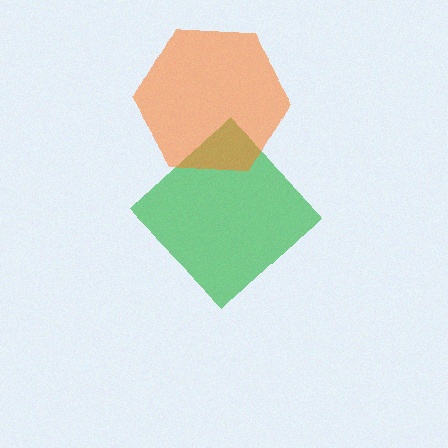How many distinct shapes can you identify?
There are 2 distinct shapes: a green diamond, an orange hexagon.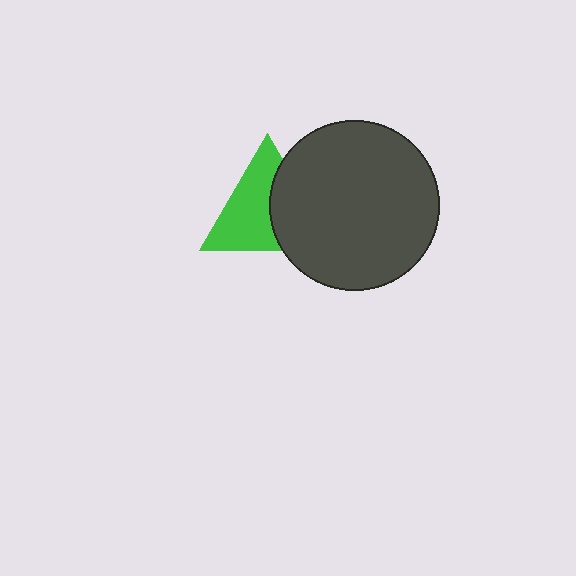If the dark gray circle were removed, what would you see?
You would see the complete green triangle.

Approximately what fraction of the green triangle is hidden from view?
Roughly 41% of the green triangle is hidden behind the dark gray circle.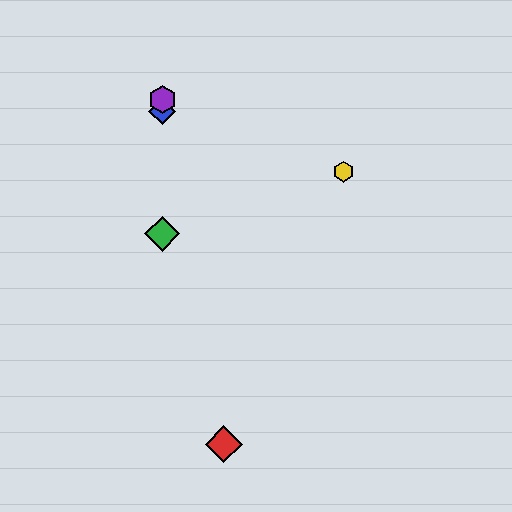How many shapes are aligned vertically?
3 shapes (the blue diamond, the green diamond, the purple hexagon) are aligned vertically.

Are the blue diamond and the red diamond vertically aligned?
No, the blue diamond is at x≈162 and the red diamond is at x≈224.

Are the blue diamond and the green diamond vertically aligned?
Yes, both are at x≈162.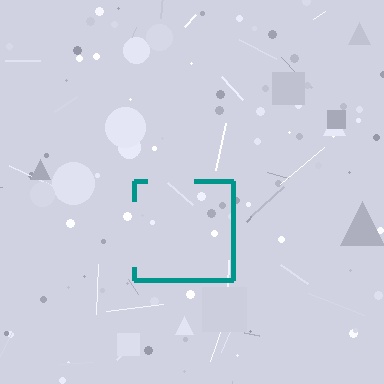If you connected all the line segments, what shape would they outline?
They would outline a square.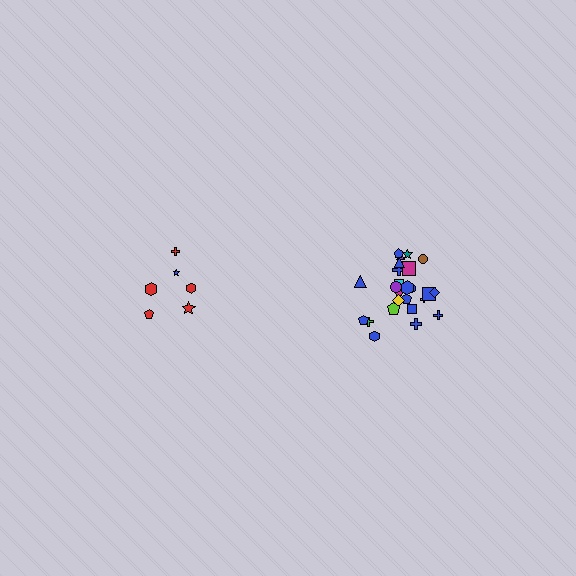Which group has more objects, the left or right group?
The right group.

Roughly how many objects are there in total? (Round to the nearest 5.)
Roughly 30 objects in total.